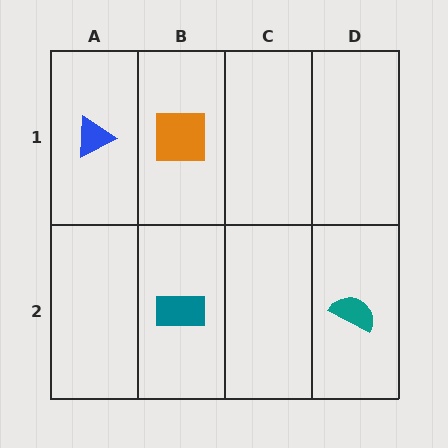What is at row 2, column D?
A teal semicircle.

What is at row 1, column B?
An orange square.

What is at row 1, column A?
A blue triangle.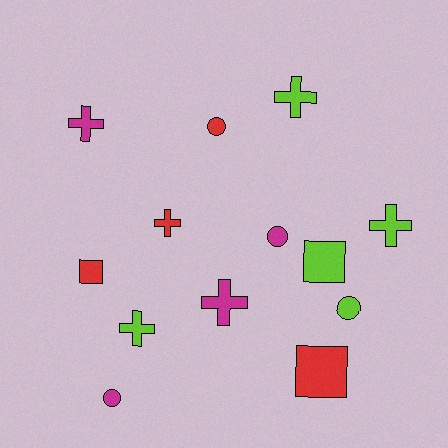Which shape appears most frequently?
Cross, with 6 objects.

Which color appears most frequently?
Lime, with 5 objects.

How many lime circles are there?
There is 1 lime circle.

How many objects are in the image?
There are 13 objects.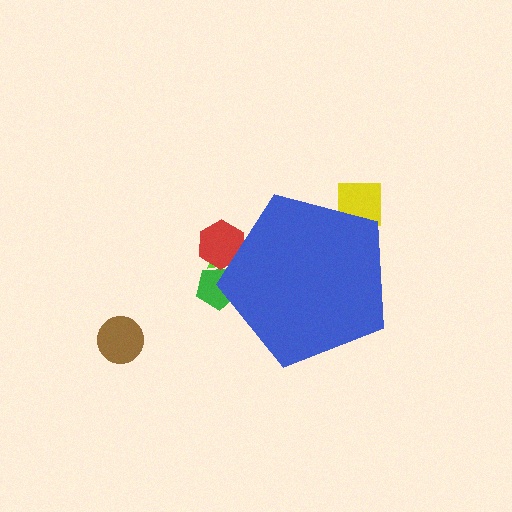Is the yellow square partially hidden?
Yes, the yellow square is partially hidden behind the blue pentagon.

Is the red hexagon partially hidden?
Yes, the red hexagon is partially hidden behind the blue pentagon.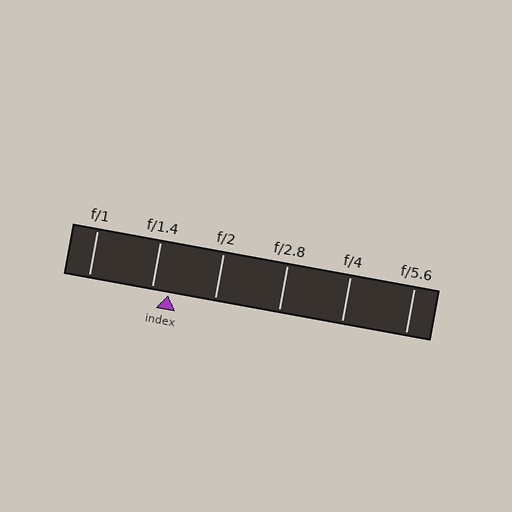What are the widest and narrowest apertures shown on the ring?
The widest aperture shown is f/1 and the narrowest is f/5.6.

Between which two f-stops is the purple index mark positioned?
The index mark is between f/1.4 and f/2.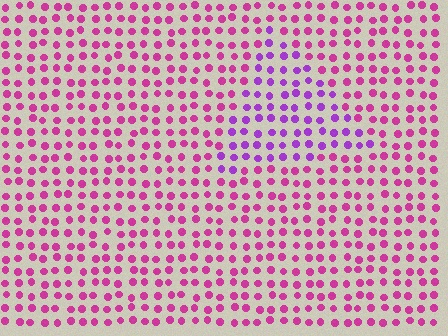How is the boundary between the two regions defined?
The boundary is defined purely by a slight shift in hue (about 37 degrees). Spacing, size, and orientation are identical on both sides.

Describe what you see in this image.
The image is filled with small magenta elements in a uniform arrangement. A triangle-shaped region is visible where the elements are tinted to a slightly different hue, forming a subtle color boundary.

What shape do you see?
I see a triangle.